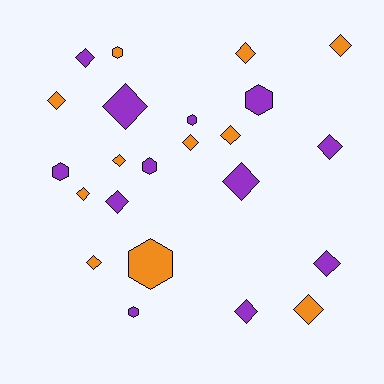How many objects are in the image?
There are 23 objects.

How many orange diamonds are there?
There are 9 orange diamonds.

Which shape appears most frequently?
Diamond, with 16 objects.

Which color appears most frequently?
Purple, with 12 objects.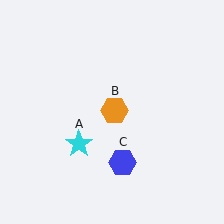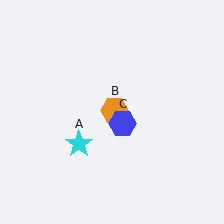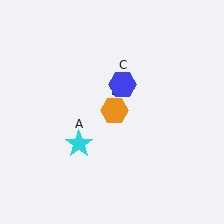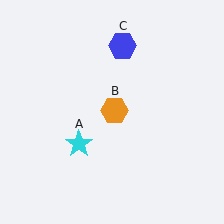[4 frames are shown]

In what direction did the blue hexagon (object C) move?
The blue hexagon (object C) moved up.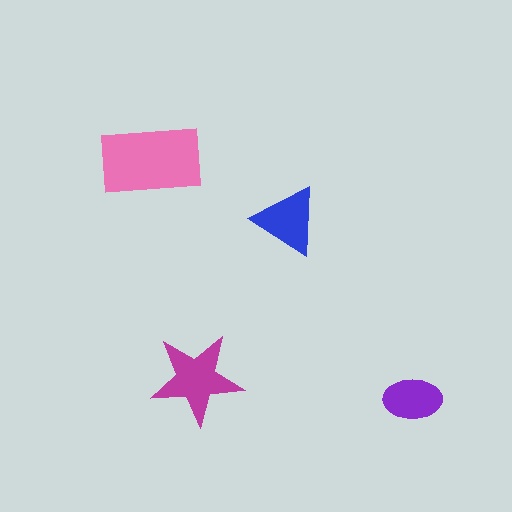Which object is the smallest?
The purple ellipse.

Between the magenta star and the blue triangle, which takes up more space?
The magenta star.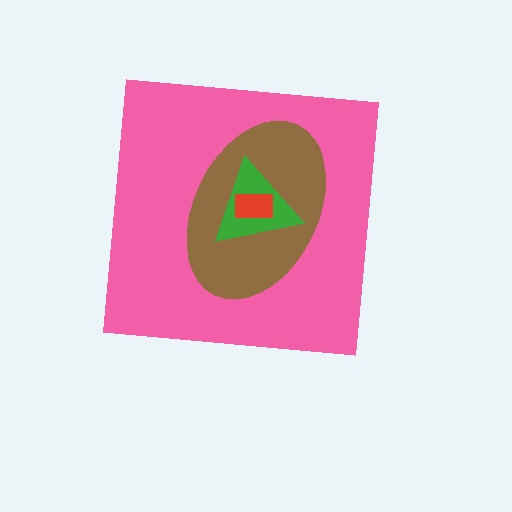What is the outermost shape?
The pink square.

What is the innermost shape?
The red rectangle.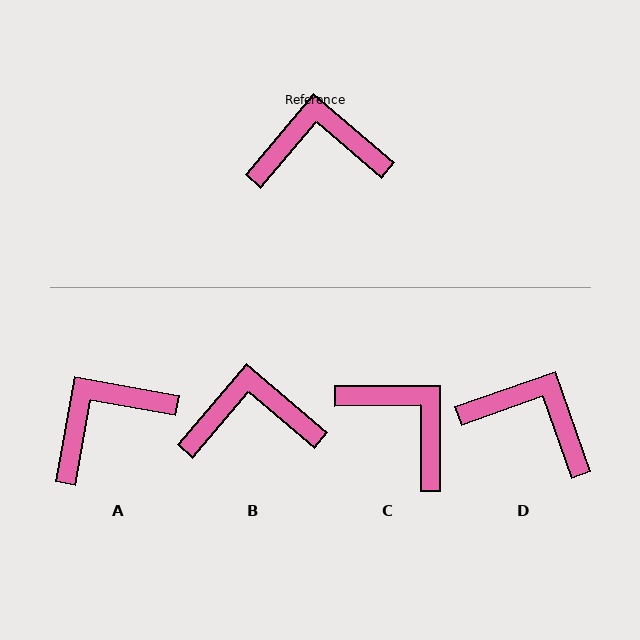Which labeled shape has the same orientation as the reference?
B.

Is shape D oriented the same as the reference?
No, it is off by about 30 degrees.